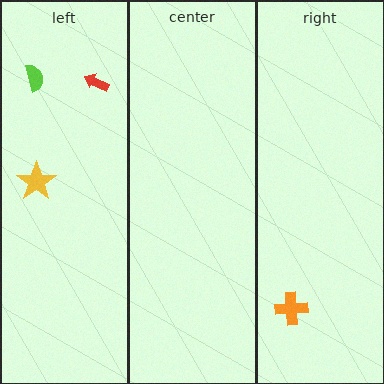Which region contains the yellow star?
The left region.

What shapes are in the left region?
The yellow star, the red arrow, the lime semicircle.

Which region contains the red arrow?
The left region.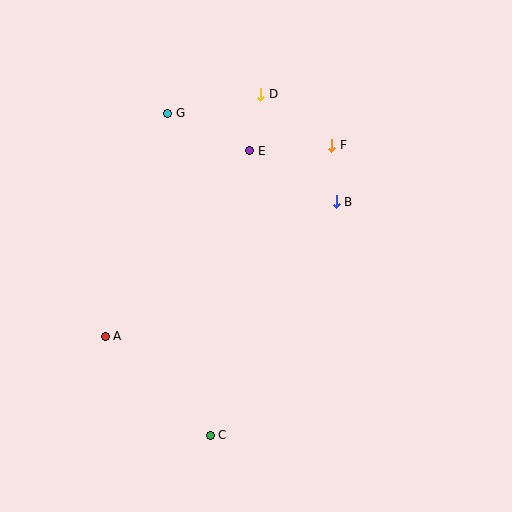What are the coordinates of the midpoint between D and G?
The midpoint between D and G is at (214, 104).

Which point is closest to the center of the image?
Point B at (336, 202) is closest to the center.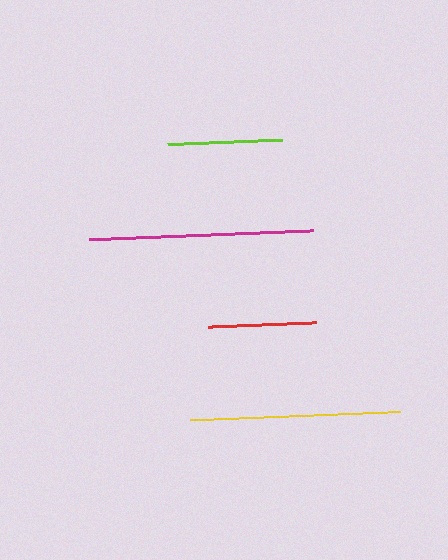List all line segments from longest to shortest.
From longest to shortest: magenta, yellow, lime, red.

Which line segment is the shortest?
The red line is the shortest at approximately 108 pixels.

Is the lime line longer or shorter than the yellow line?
The yellow line is longer than the lime line.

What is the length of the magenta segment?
The magenta segment is approximately 223 pixels long.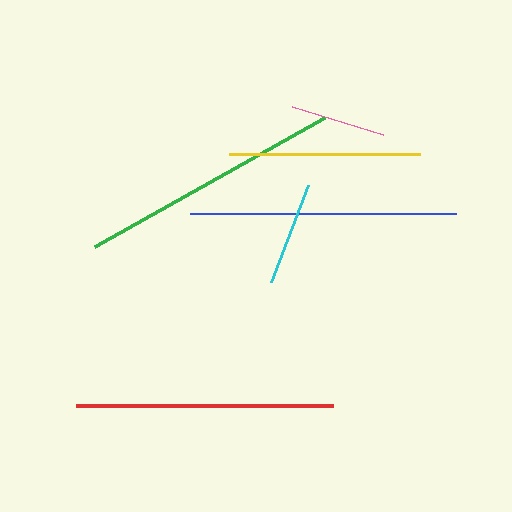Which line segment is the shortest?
The pink line is the shortest at approximately 96 pixels.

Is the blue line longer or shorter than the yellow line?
The blue line is longer than the yellow line.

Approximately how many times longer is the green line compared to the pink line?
The green line is approximately 2.7 times the length of the pink line.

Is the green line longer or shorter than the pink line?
The green line is longer than the pink line.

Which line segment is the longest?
The blue line is the longest at approximately 266 pixels.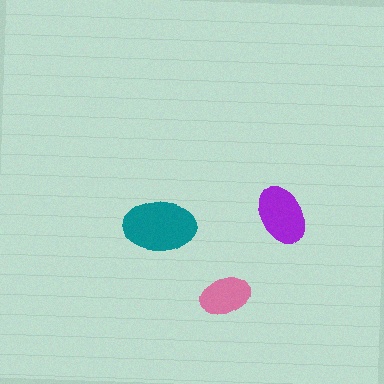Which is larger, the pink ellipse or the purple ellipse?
The purple one.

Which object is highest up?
The purple ellipse is topmost.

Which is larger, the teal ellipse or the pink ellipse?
The teal one.